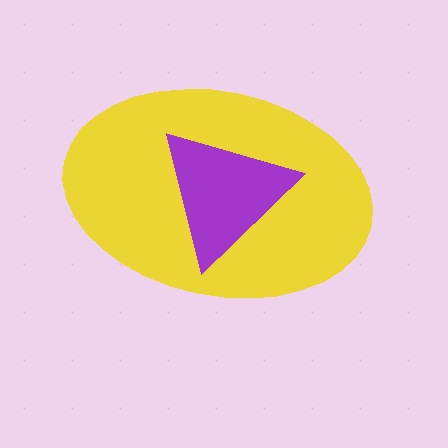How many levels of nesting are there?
2.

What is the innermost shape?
The purple triangle.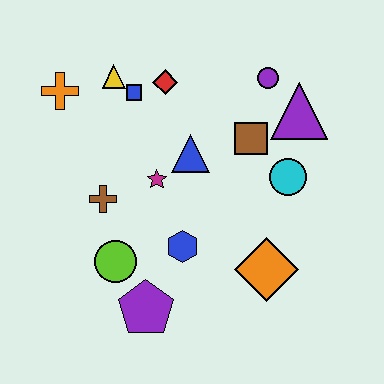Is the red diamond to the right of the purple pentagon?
Yes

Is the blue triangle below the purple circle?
Yes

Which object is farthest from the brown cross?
The purple triangle is farthest from the brown cross.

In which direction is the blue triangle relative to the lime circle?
The blue triangle is above the lime circle.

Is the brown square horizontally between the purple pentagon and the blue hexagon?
No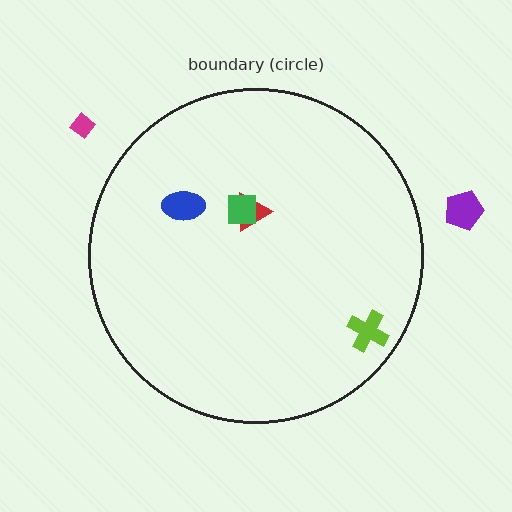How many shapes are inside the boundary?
4 inside, 2 outside.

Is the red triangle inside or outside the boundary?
Inside.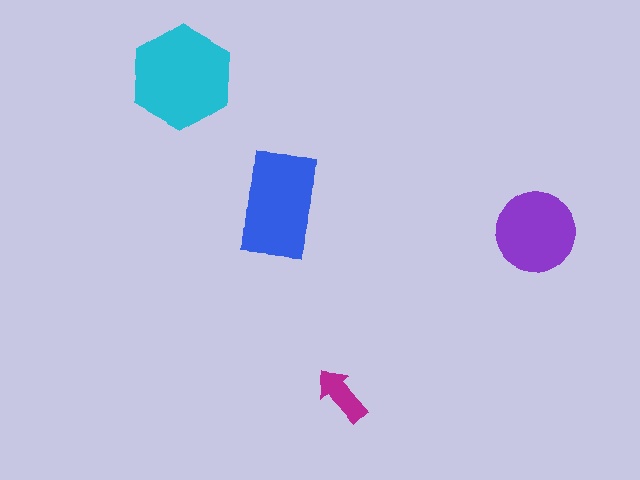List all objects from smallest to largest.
The magenta arrow, the purple circle, the blue rectangle, the cyan hexagon.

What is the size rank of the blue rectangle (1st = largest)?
2nd.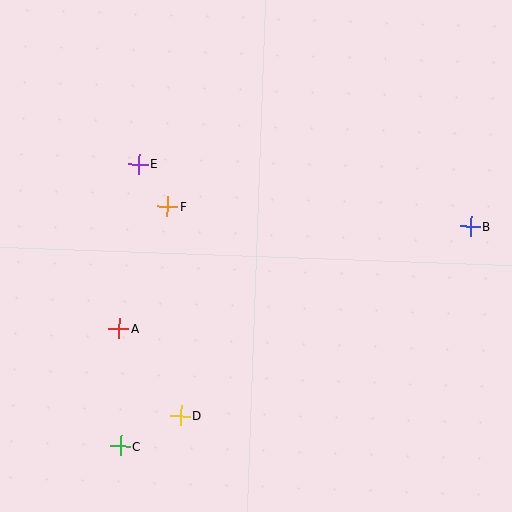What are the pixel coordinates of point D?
Point D is at (181, 415).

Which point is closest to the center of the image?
Point F at (168, 206) is closest to the center.